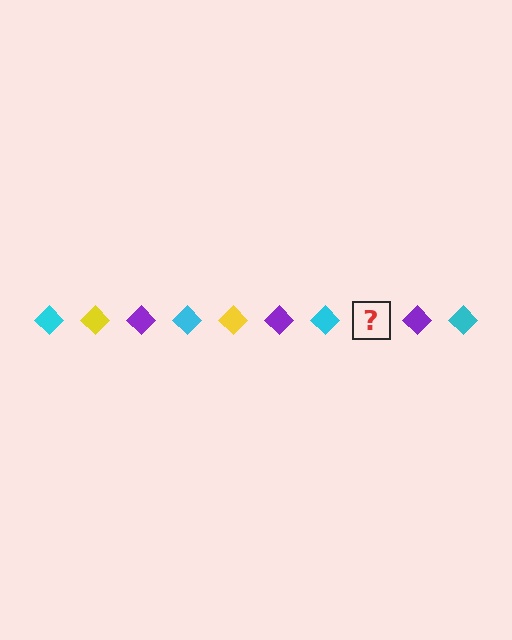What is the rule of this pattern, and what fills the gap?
The rule is that the pattern cycles through cyan, yellow, purple diamonds. The gap should be filled with a yellow diamond.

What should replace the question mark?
The question mark should be replaced with a yellow diamond.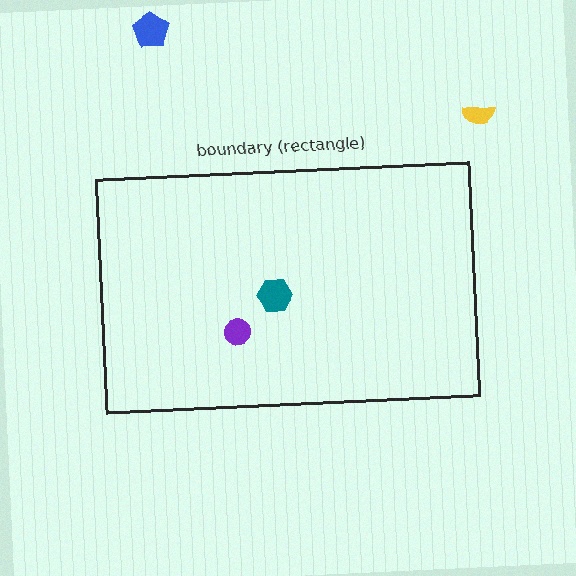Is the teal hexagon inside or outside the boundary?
Inside.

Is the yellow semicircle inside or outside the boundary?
Outside.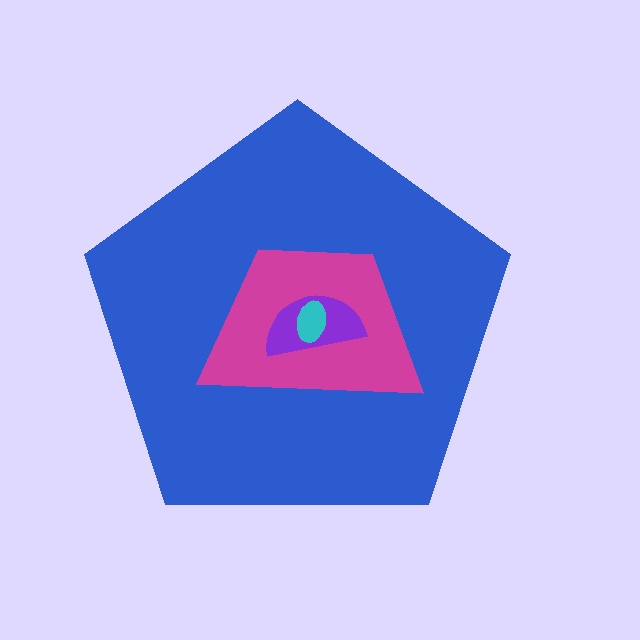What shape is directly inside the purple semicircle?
The cyan ellipse.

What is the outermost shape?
The blue pentagon.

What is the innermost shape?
The cyan ellipse.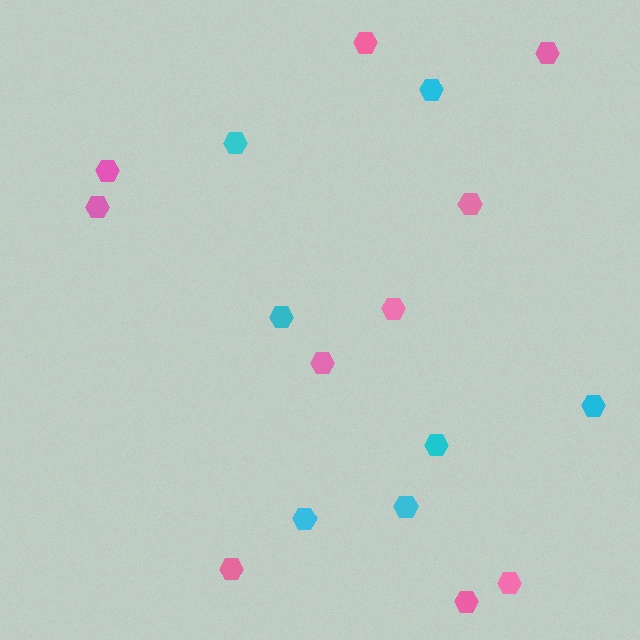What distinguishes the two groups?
There are 2 groups: one group of cyan hexagons (7) and one group of pink hexagons (10).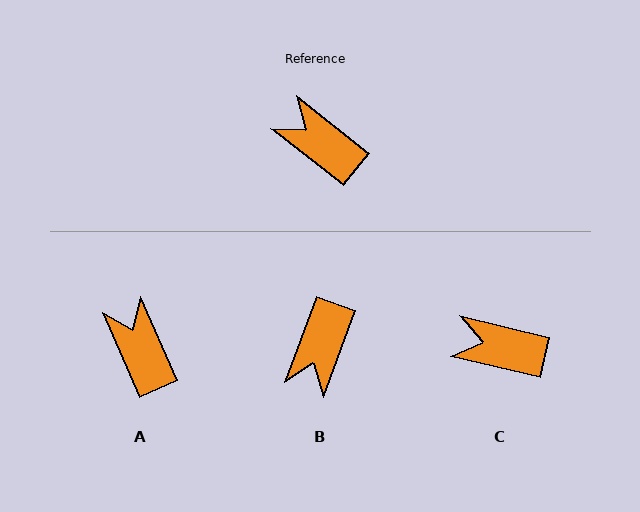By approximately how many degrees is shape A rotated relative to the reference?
Approximately 28 degrees clockwise.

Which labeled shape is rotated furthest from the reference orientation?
B, about 108 degrees away.